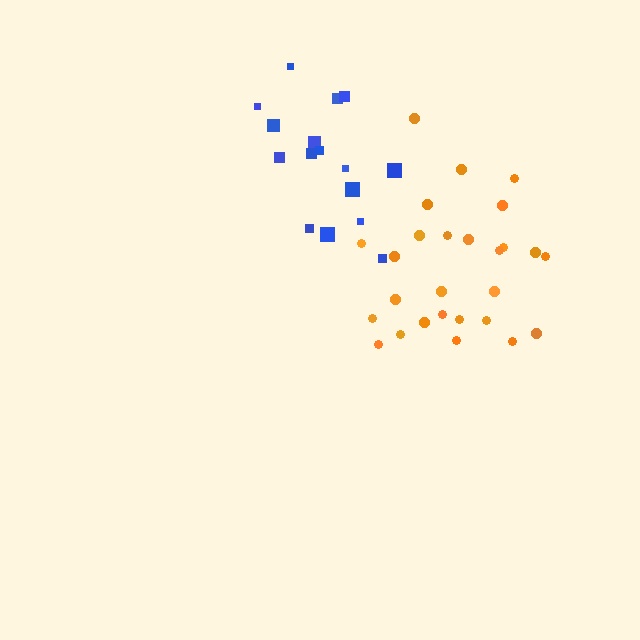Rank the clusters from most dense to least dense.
orange, blue.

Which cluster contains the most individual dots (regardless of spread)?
Orange (27).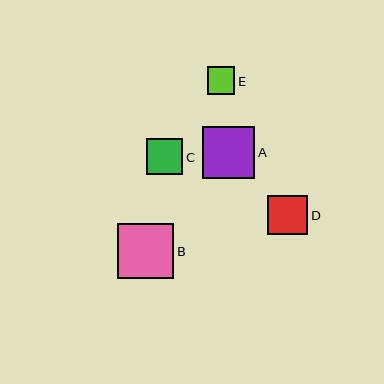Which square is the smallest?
Square E is the smallest with a size of approximately 28 pixels.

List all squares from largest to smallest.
From largest to smallest: B, A, D, C, E.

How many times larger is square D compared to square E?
Square D is approximately 1.4 times the size of square E.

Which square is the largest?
Square B is the largest with a size of approximately 56 pixels.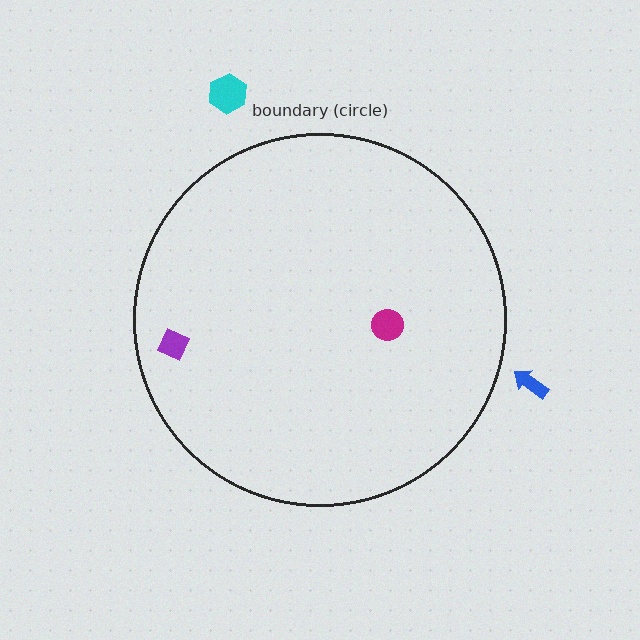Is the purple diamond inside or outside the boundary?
Inside.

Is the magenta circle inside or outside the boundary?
Inside.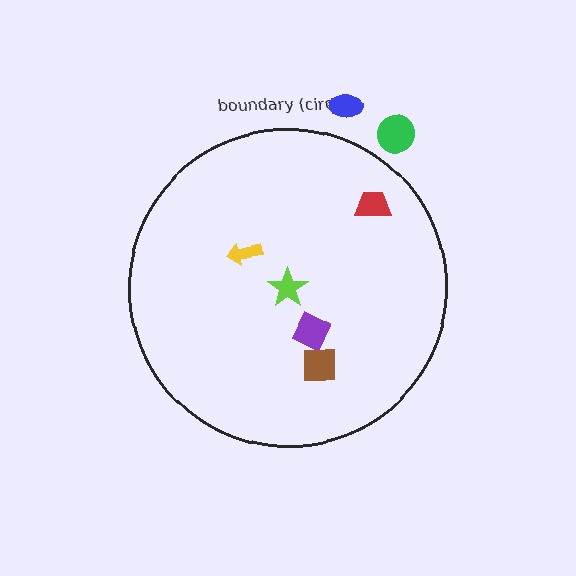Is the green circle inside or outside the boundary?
Outside.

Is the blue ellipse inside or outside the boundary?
Outside.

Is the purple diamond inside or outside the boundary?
Inside.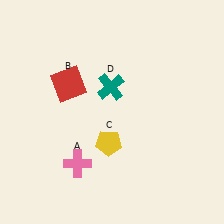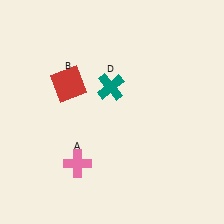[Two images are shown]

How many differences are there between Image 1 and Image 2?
There is 1 difference between the two images.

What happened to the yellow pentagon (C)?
The yellow pentagon (C) was removed in Image 2. It was in the bottom-left area of Image 1.